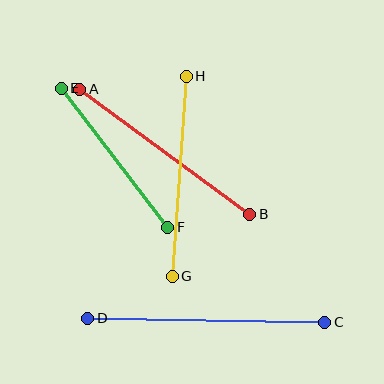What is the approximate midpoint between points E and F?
The midpoint is at approximately (114, 158) pixels.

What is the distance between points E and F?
The distance is approximately 175 pixels.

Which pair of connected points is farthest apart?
Points C and D are farthest apart.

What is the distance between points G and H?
The distance is approximately 200 pixels.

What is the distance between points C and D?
The distance is approximately 237 pixels.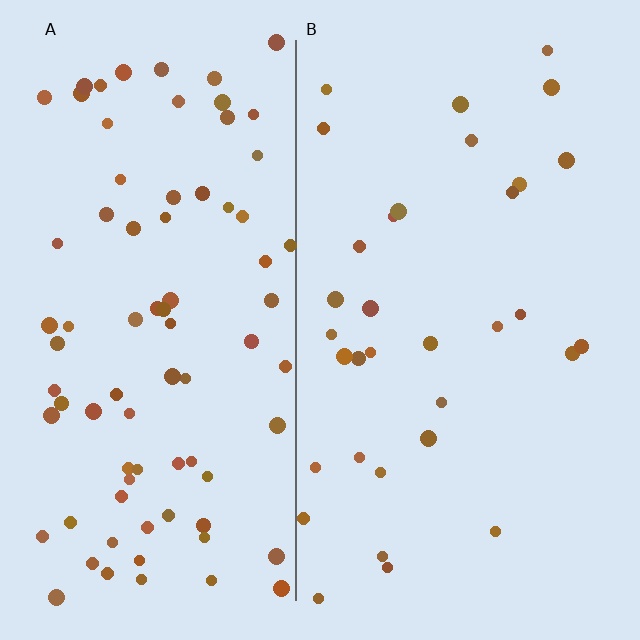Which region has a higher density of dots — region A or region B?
A (the left).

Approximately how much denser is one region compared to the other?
Approximately 2.4× — region A over region B.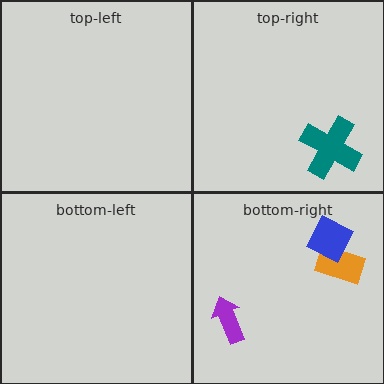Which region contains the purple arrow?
The bottom-right region.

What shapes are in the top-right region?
The teal cross.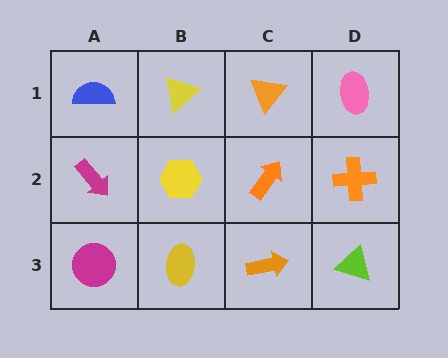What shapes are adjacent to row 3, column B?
A yellow hexagon (row 2, column B), a magenta circle (row 3, column A), an orange arrow (row 3, column C).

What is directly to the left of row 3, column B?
A magenta circle.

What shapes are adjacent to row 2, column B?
A yellow triangle (row 1, column B), a yellow ellipse (row 3, column B), a magenta arrow (row 2, column A), an orange arrow (row 2, column C).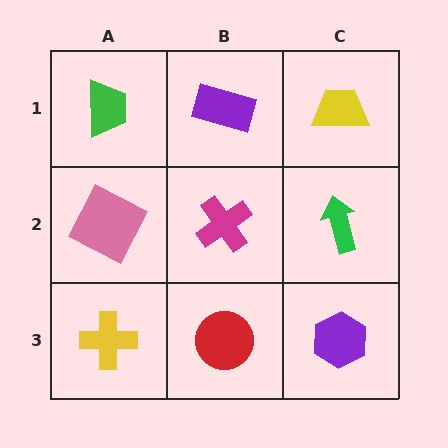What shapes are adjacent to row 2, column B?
A purple rectangle (row 1, column B), a red circle (row 3, column B), a pink square (row 2, column A), a green arrow (row 2, column C).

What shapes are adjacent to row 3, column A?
A pink square (row 2, column A), a red circle (row 3, column B).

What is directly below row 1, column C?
A green arrow.